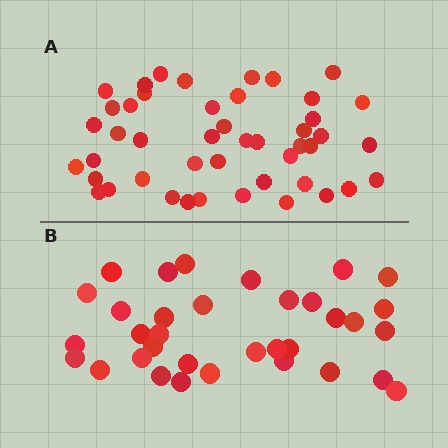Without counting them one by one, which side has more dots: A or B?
Region A (the top region) has more dots.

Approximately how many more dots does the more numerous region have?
Region A has roughly 12 or so more dots than region B.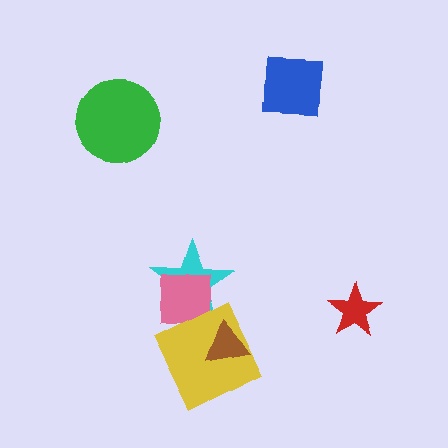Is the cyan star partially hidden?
Yes, it is partially covered by another shape.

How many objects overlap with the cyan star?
2 objects overlap with the cyan star.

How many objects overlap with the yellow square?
3 objects overlap with the yellow square.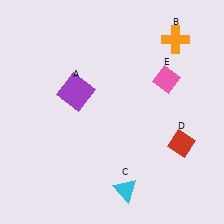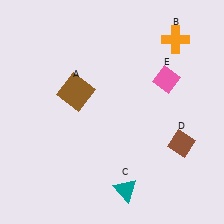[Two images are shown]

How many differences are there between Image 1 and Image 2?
There are 3 differences between the two images.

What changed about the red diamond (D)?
In Image 1, D is red. In Image 2, it changed to brown.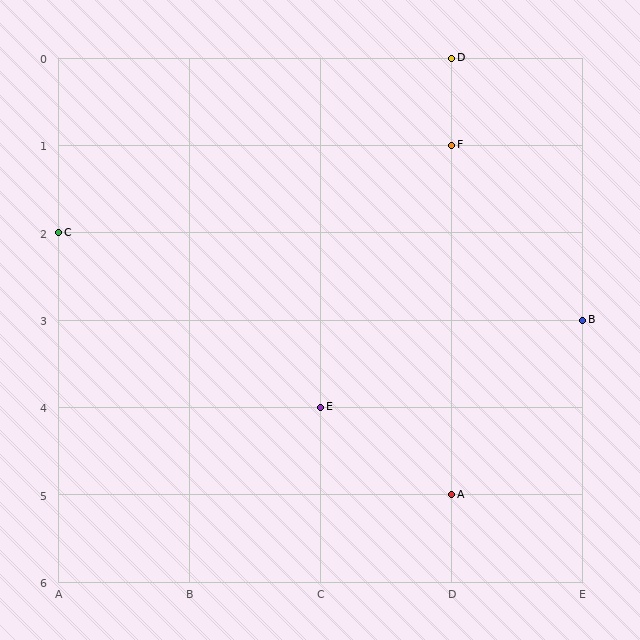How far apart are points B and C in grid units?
Points B and C are 4 columns and 1 row apart (about 4.1 grid units diagonally).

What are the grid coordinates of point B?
Point B is at grid coordinates (E, 3).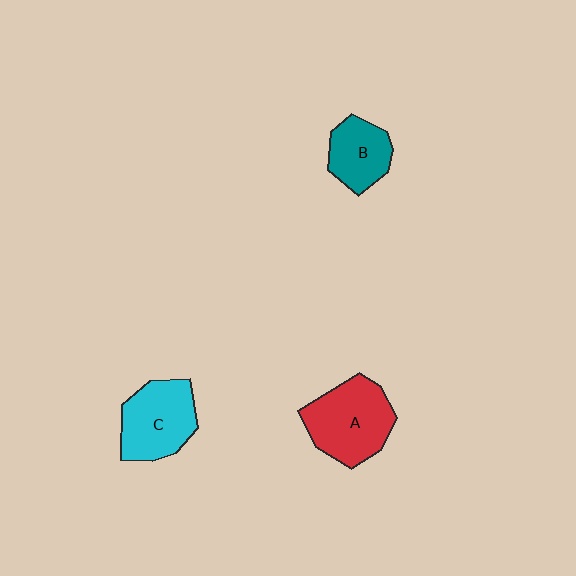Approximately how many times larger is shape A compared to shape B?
Approximately 1.6 times.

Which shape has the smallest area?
Shape B (teal).